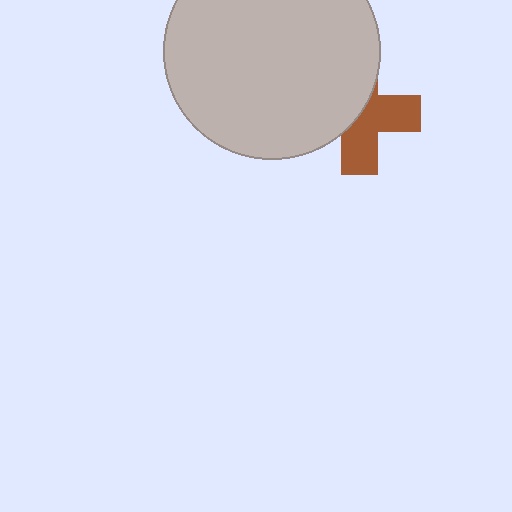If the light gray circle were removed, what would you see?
You would see the complete brown cross.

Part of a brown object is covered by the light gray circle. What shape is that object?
It is a cross.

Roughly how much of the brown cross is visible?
About half of it is visible (roughly 51%).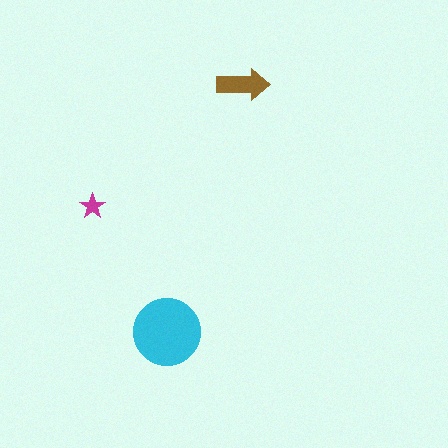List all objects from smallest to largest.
The magenta star, the brown arrow, the cyan circle.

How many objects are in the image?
There are 3 objects in the image.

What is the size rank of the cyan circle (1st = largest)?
1st.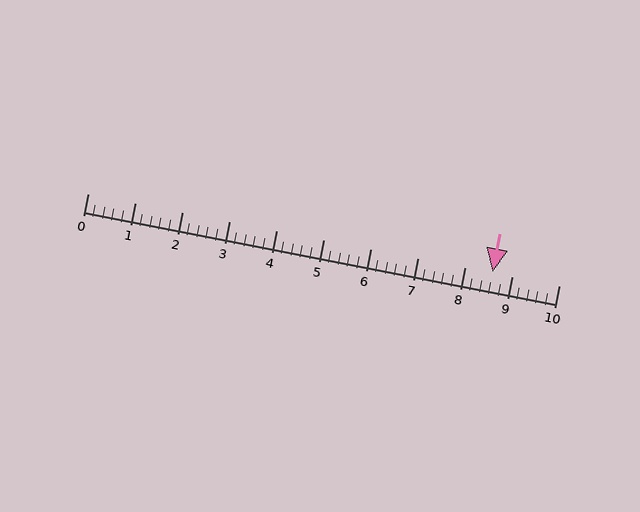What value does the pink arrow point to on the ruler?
The pink arrow points to approximately 8.6.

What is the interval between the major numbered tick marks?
The major tick marks are spaced 1 units apart.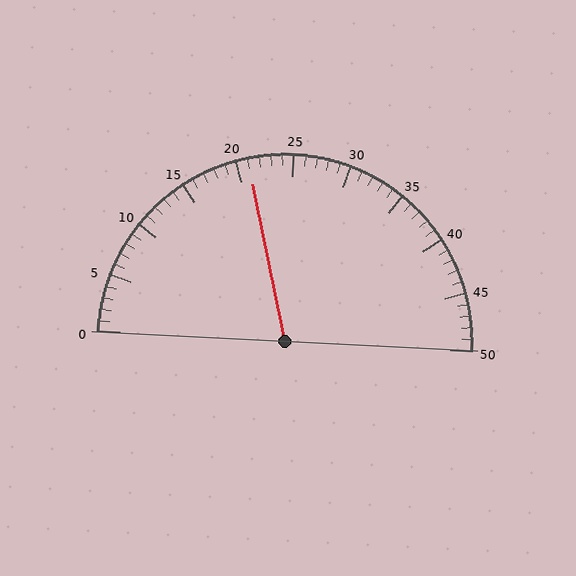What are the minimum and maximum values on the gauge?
The gauge ranges from 0 to 50.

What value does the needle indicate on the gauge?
The needle indicates approximately 21.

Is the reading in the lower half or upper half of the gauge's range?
The reading is in the lower half of the range (0 to 50).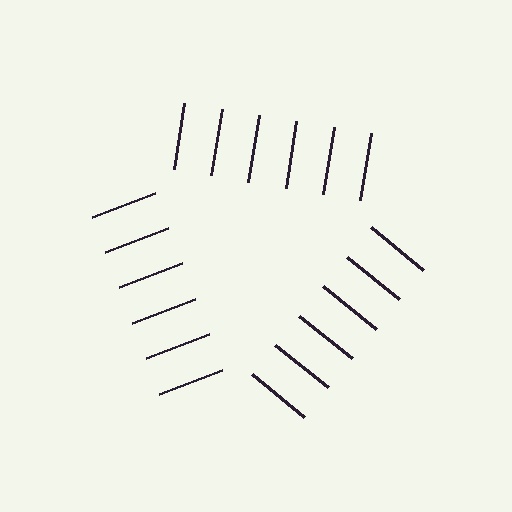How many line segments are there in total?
18 — 6 along each of the 3 edges.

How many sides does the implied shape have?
3 sides — the line-ends trace a triangle.